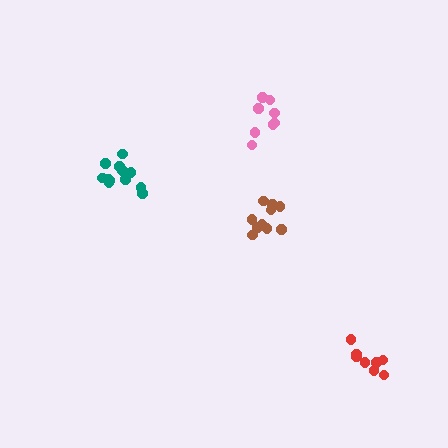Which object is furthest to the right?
The red cluster is rightmost.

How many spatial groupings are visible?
There are 4 spatial groupings.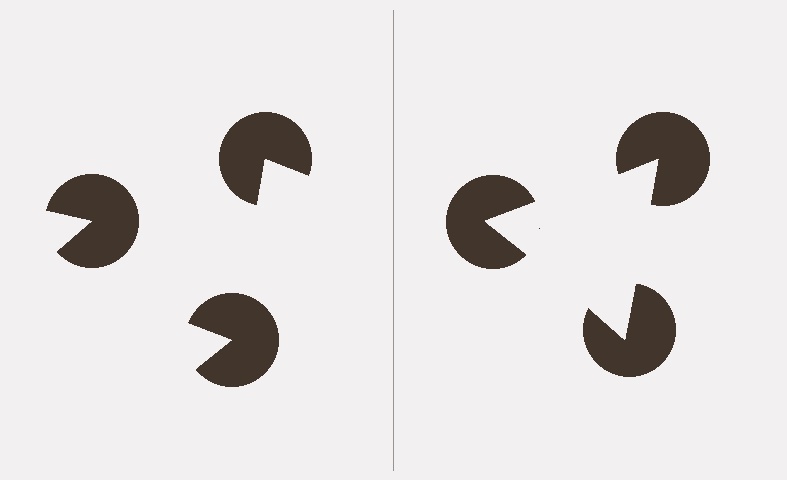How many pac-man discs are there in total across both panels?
6 — 3 on each side.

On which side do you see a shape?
An illusory triangle appears on the right side. On the left side the wedge cuts are rotated, so no coherent shape forms.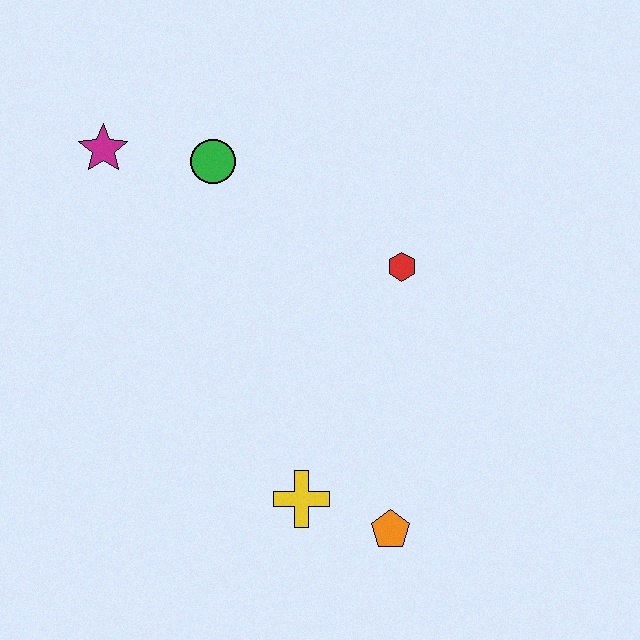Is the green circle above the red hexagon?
Yes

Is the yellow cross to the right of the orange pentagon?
No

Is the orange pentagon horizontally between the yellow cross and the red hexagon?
Yes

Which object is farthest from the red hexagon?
The magenta star is farthest from the red hexagon.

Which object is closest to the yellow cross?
The orange pentagon is closest to the yellow cross.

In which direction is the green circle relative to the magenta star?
The green circle is to the right of the magenta star.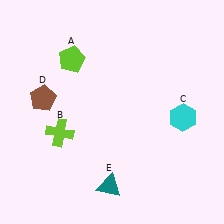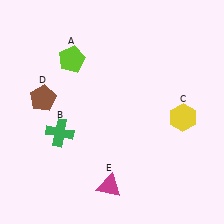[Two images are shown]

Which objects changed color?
B changed from lime to green. C changed from cyan to yellow. E changed from teal to magenta.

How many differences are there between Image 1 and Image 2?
There are 3 differences between the two images.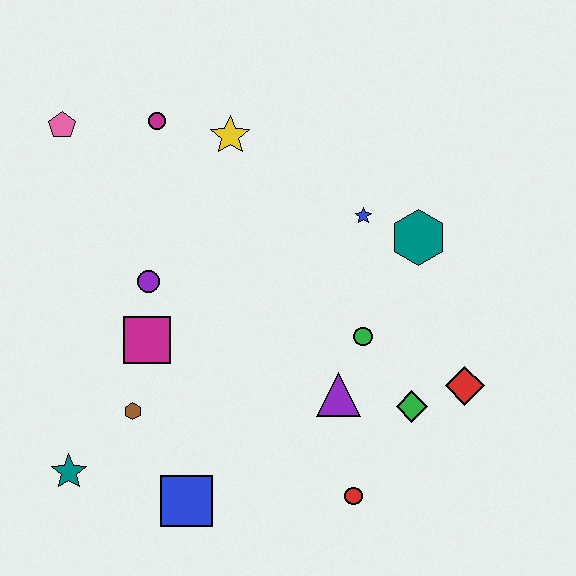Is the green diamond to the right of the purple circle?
Yes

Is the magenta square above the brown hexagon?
Yes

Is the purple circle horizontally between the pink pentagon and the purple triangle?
Yes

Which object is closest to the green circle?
The purple triangle is closest to the green circle.